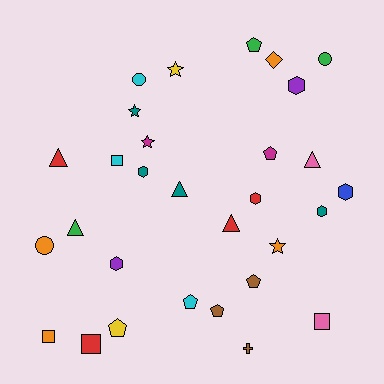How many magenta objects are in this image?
There are 2 magenta objects.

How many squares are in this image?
There are 4 squares.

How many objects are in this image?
There are 30 objects.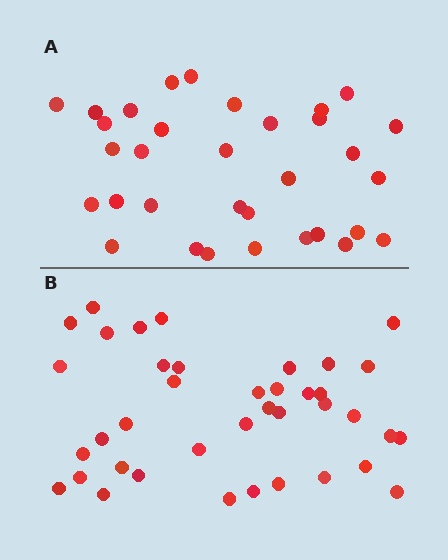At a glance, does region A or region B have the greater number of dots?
Region B (the bottom region) has more dots.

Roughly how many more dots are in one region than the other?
Region B has about 6 more dots than region A.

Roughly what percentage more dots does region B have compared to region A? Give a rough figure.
About 20% more.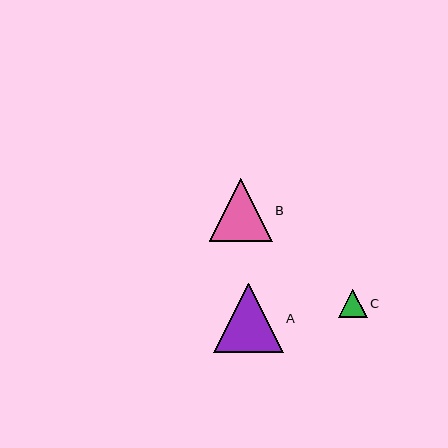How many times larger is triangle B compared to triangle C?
Triangle B is approximately 2.2 times the size of triangle C.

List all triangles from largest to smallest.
From largest to smallest: A, B, C.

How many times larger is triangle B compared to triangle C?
Triangle B is approximately 2.2 times the size of triangle C.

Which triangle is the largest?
Triangle A is the largest with a size of approximately 69 pixels.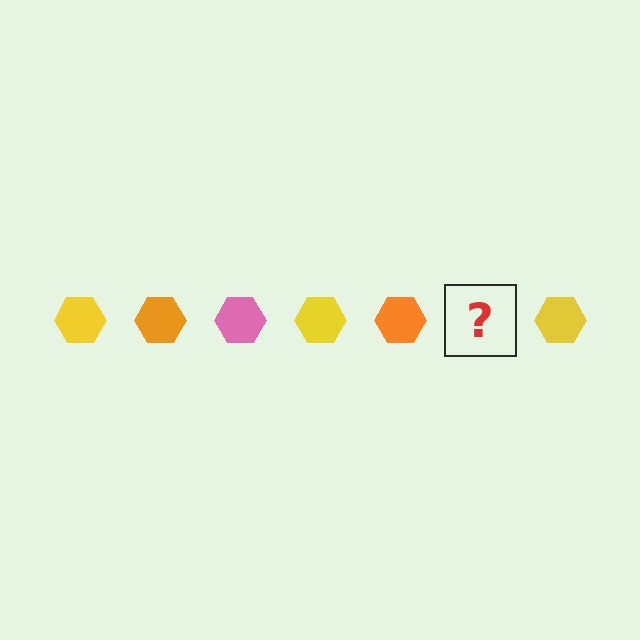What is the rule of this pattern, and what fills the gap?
The rule is that the pattern cycles through yellow, orange, pink hexagons. The gap should be filled with a pink hexagon.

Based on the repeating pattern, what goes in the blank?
The blank should be a pink hexagon.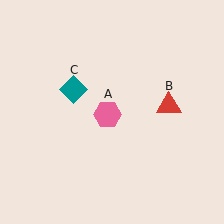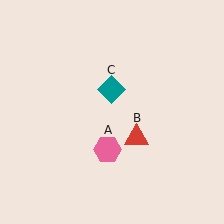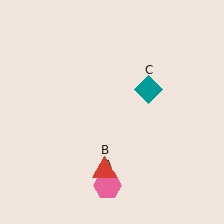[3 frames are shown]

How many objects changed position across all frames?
3 objects changed position: pink hexagon (object A), red triangle (object B), teal diamond (object C).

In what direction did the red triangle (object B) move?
The red triangle (object B) moved down and to the left.